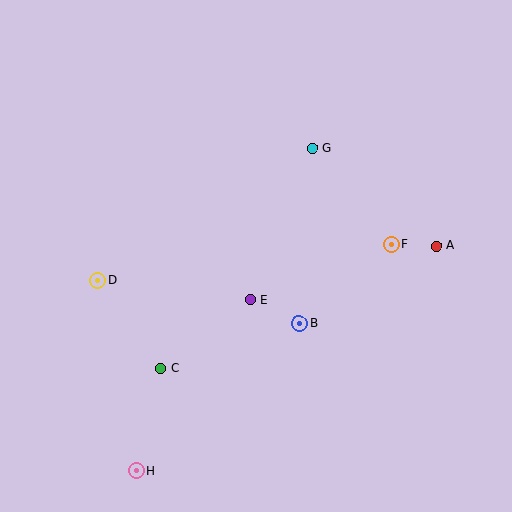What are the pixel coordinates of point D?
Point D is at (98, 280).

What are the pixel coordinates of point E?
Point E is at (250, 300).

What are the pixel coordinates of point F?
Point F is at (391, 244).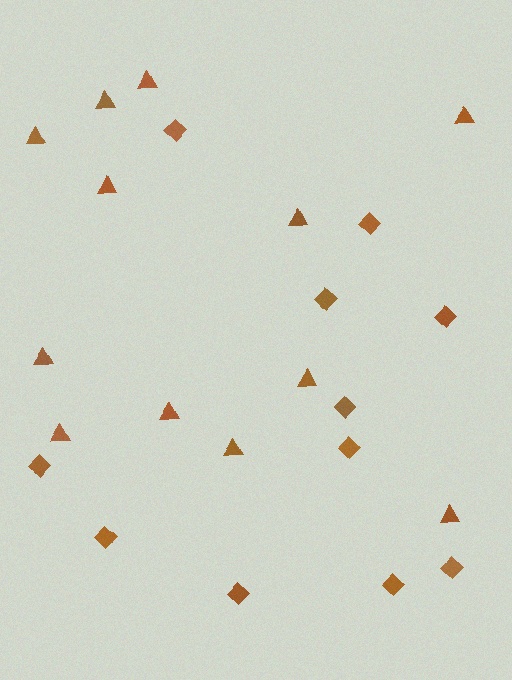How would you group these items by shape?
There are 2 groups: one group of triangles (12) and one group of diamonds (11).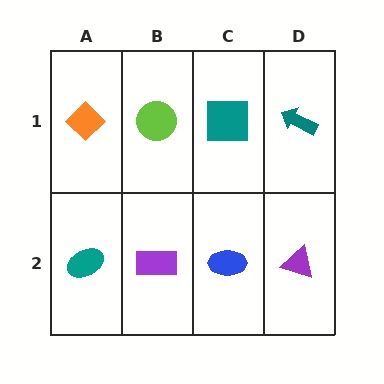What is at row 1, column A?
An orange diamond.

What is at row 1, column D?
A teal arrow.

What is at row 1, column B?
A lime circle.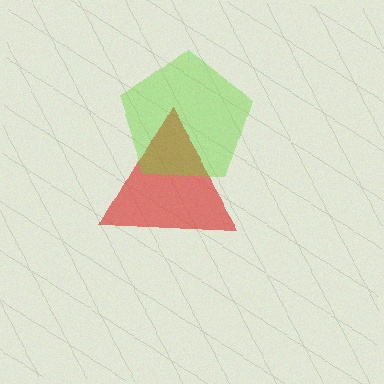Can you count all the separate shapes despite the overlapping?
Yes, there are 2 separate shapes.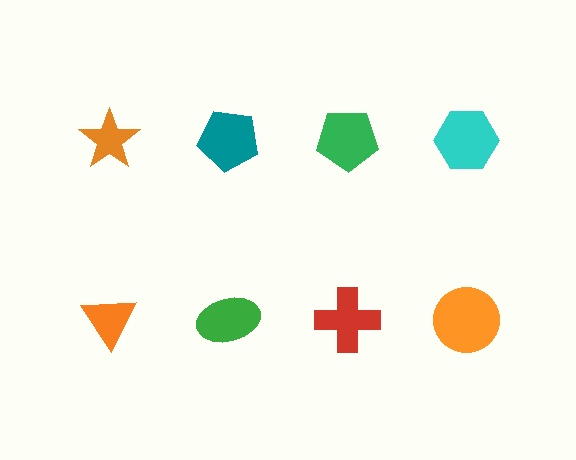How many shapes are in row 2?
4 shapes.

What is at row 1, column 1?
An orange star.